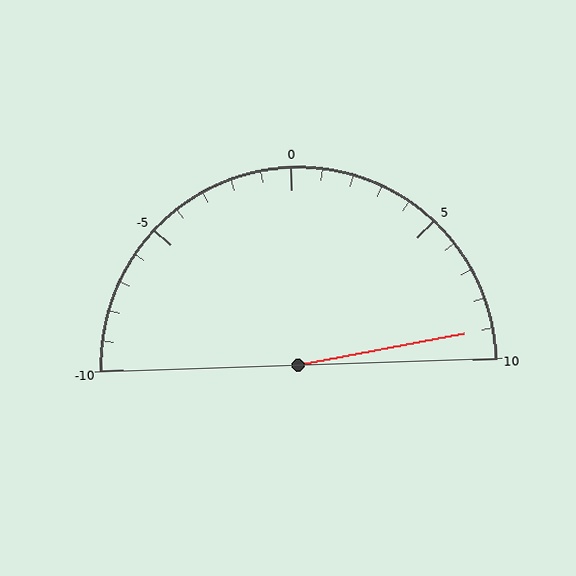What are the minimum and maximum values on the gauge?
The gauge ranges from -10 to 10.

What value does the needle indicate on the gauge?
The needle indicates approximately 9.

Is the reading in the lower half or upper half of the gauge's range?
The reading is in the upper half of the range (-10 to 10).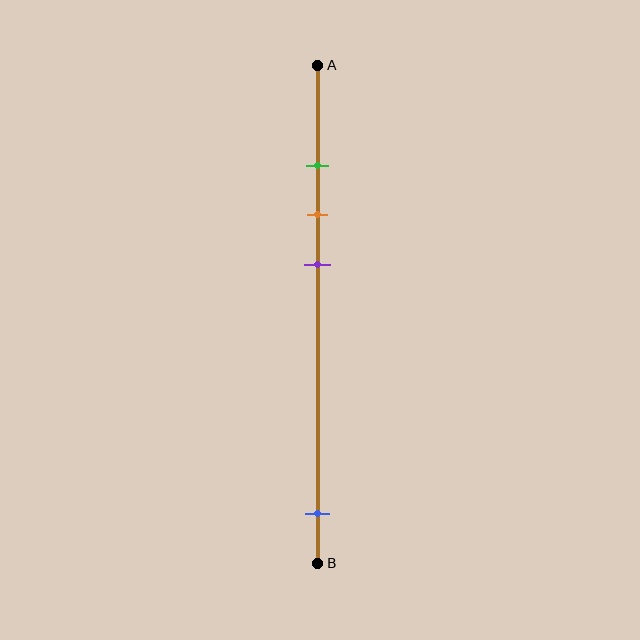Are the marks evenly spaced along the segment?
No, the marks are not evenly spaced.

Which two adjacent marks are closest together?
The green and orange marks are the closest adjacent pair.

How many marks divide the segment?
There are 4 marks dividing the segment.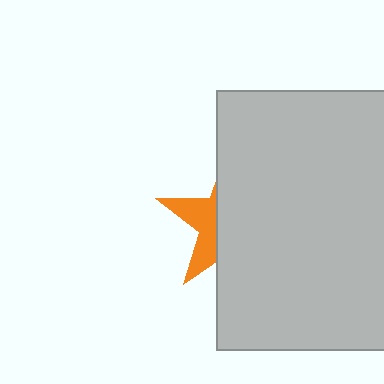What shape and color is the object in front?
The object in front is a light gray rectangle.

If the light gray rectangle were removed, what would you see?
You would see the complete orange star.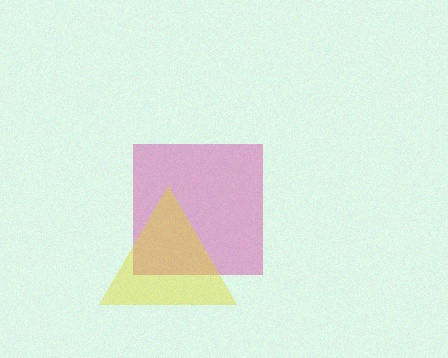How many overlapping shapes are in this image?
There are 2 overlapping shapes in the image.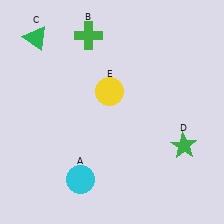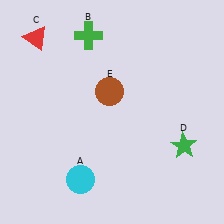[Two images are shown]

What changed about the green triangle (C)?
In Image 1, C is green. In Image 2, it changed to red.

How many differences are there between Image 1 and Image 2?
There are 2 differences between the two images.